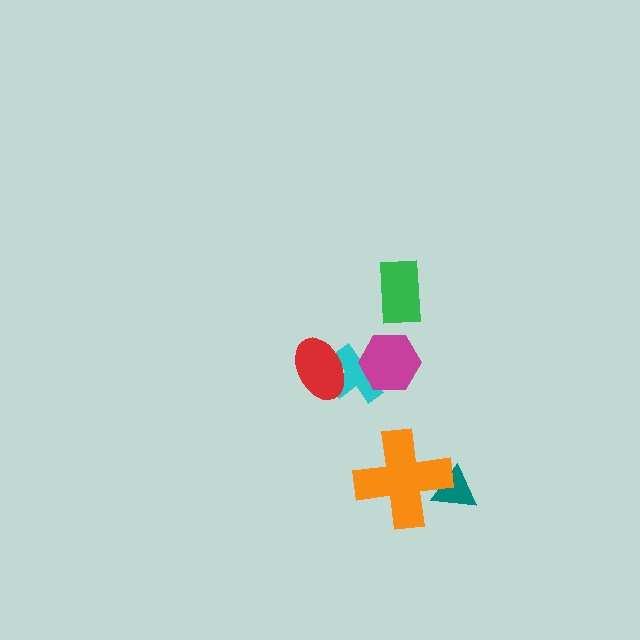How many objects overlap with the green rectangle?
0 objects overlap with the green rectangle.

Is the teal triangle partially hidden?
Yes, it is partially covered by another shape.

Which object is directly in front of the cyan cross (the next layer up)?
The red ellipse is directly in front of the cyan cross.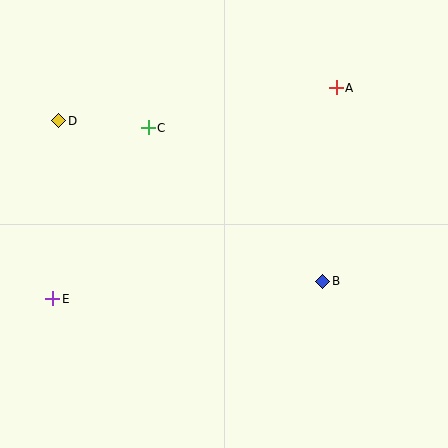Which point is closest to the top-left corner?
Point D is closest to the top-left corner.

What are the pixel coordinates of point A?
Point A is at (336, 88).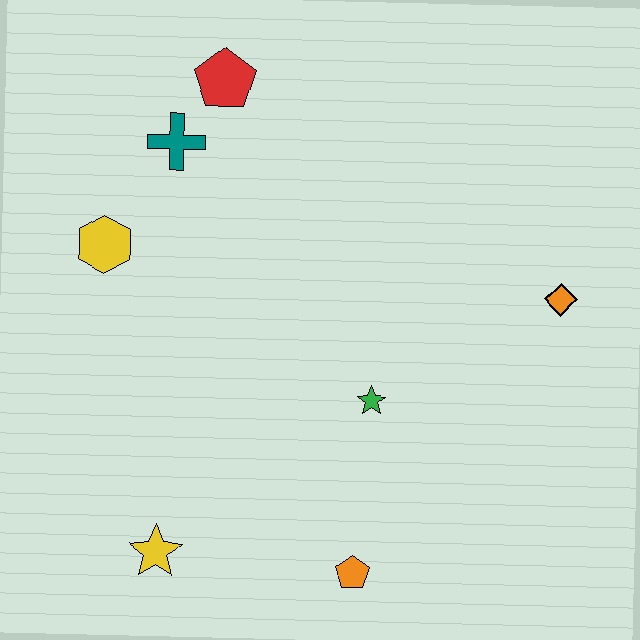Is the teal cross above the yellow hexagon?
Yes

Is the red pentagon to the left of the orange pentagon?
Yes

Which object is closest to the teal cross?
The red pentagon is closest to the teal cross.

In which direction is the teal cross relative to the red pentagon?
The teal cross is below the red pentagon.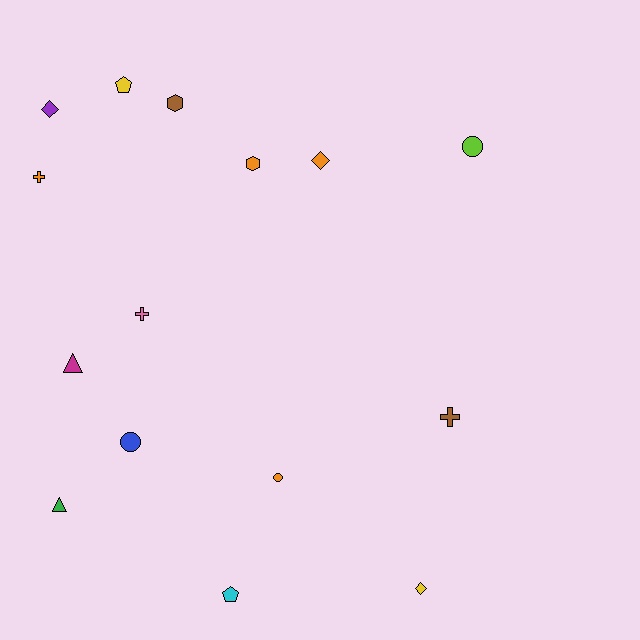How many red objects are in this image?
There are no red objects.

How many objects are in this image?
There are 15 objects.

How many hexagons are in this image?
There are 2 hexagons.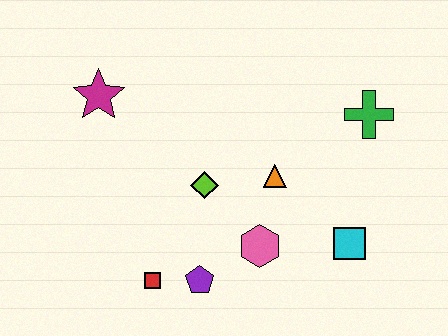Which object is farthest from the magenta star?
The cyan square is farthest from the magenta star.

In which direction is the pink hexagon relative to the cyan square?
The pink hexagon is to the left of the cyan square.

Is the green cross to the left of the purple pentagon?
No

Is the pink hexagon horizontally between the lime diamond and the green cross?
Yes